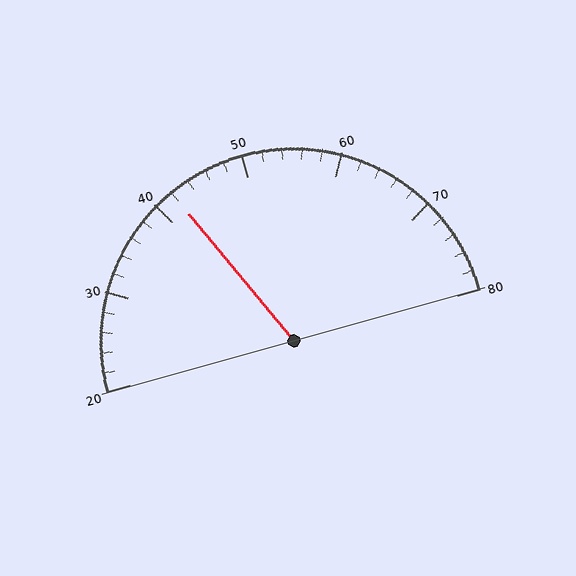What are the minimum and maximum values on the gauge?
The gauge ranges from 20 to 80.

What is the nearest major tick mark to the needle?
The nearest major tick mark is 40.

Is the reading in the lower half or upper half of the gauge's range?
The reading is in the lower half of the range (20 to 80).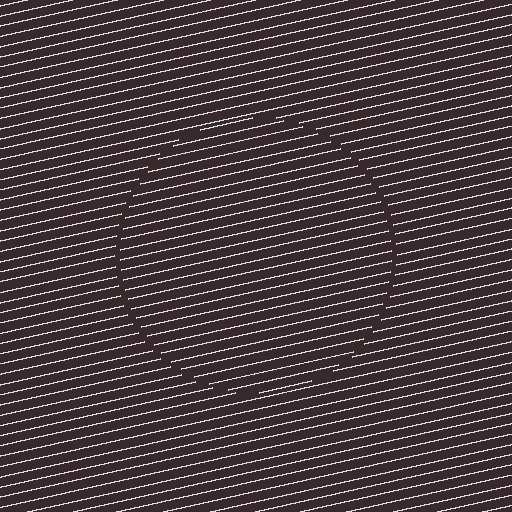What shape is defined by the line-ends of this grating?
An illusory circle. The interior of the shape contains the same grating, shifted by half a period — the contour is defined by the phase discontinuity where line-ends from the inner and outer gratings abut.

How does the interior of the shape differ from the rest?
The interior of the shape contains the same grating, shifted by half a period — the contour is defined by the phase discontinuity where line-ends from the inner and outer gratings abut.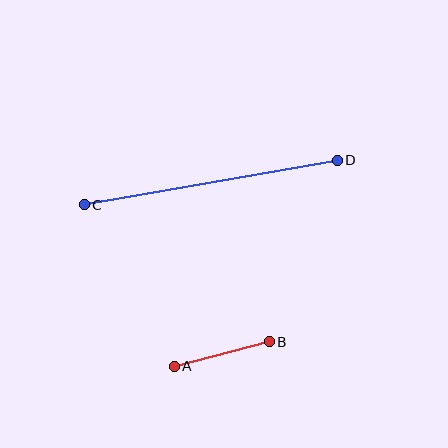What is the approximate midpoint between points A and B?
The midpoint is at approximately (222, 354) pixels.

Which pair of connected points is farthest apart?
Points C and D are farthest apart.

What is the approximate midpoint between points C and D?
The midpoint is at approximately (211, 183) pixels.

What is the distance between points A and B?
The distance is approximately 98 pixels.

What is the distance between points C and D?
The distance is approximately 257 pixels.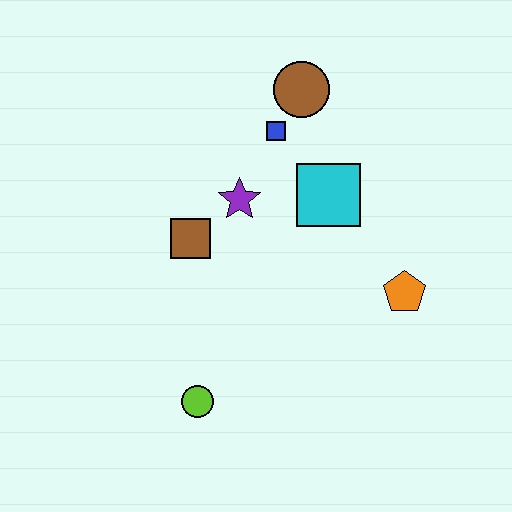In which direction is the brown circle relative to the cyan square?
The brown circle is above the cyan square.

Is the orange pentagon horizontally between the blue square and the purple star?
No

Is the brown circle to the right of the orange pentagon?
No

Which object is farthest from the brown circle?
The lime circle is farthest from the brown circle.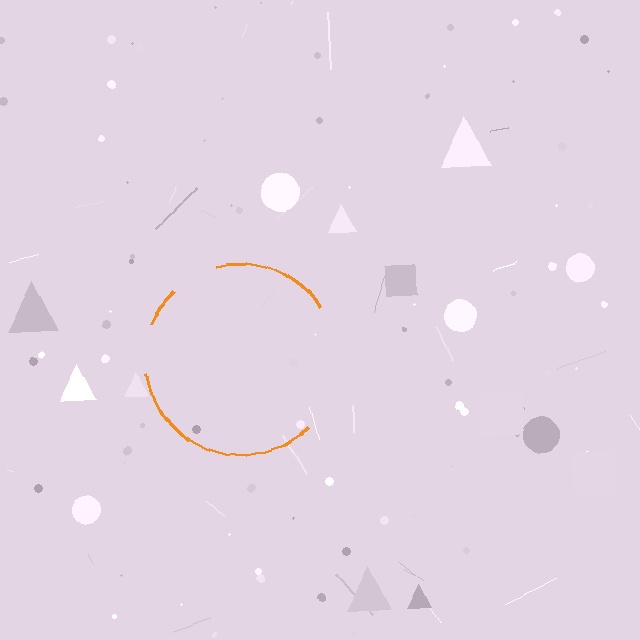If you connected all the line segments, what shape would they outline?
They would outline a circle.